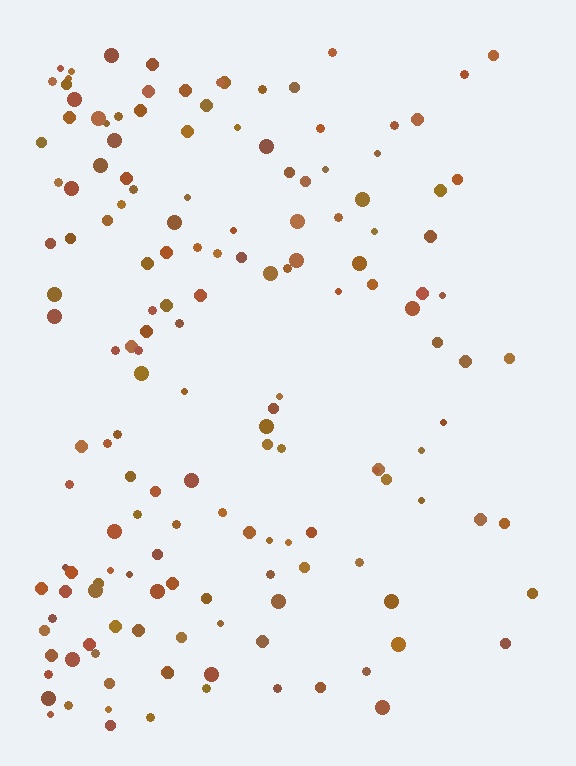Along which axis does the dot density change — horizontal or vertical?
Horizontal.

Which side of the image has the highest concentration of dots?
The left.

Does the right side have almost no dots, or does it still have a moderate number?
Still a moderate number, just noticeably fewer than the left.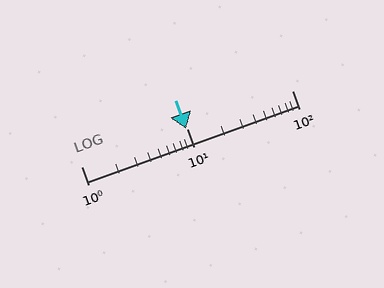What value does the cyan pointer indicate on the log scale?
The pointer indicates approximately 9.8.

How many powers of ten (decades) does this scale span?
The scale spans 2 decades, from 1 to 100.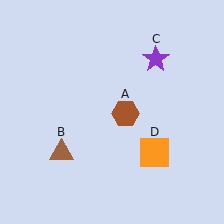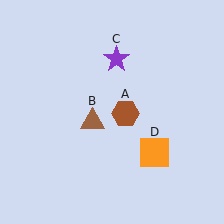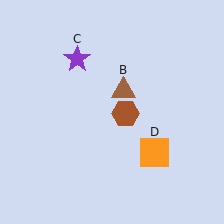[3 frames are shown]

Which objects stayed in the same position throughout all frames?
Brown hexagon (object A) and orange square (object D) remained stationary.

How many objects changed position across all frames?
2 objects changed position: brown triangle (object B), purple star (object C).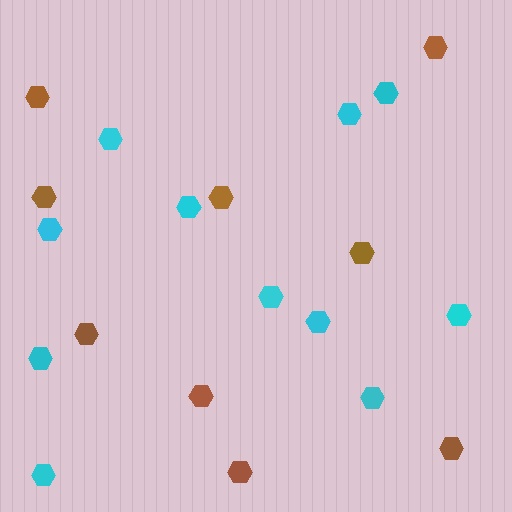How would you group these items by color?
There are 2 groups: one group of cyan hexagons (11) and one group of brown hexagons (9).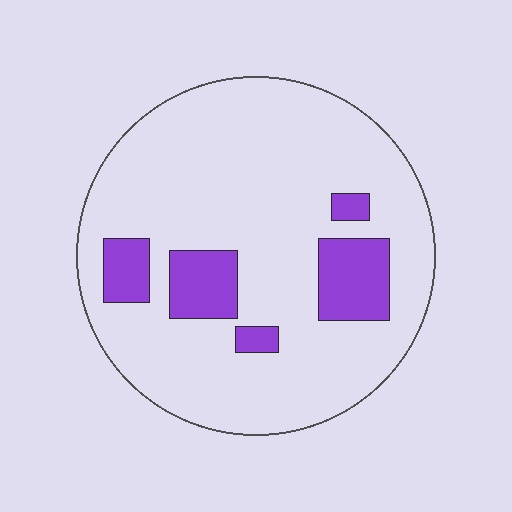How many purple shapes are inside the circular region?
5.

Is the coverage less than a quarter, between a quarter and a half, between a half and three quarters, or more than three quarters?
Less than a quarter.